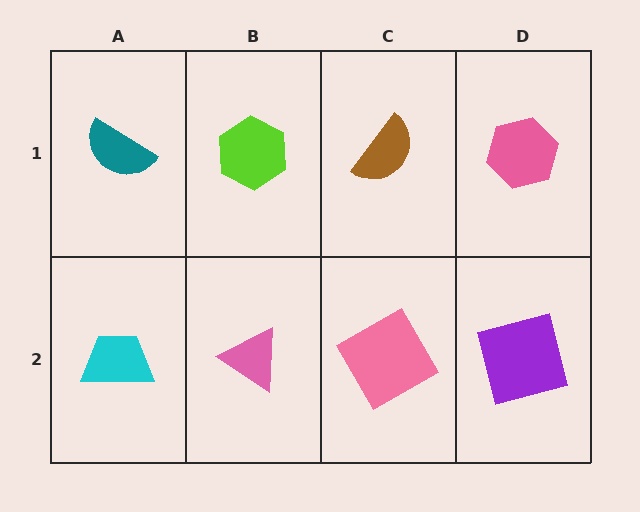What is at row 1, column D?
A pink hexagon.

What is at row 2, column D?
A purple square.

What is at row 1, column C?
A brown semicircle.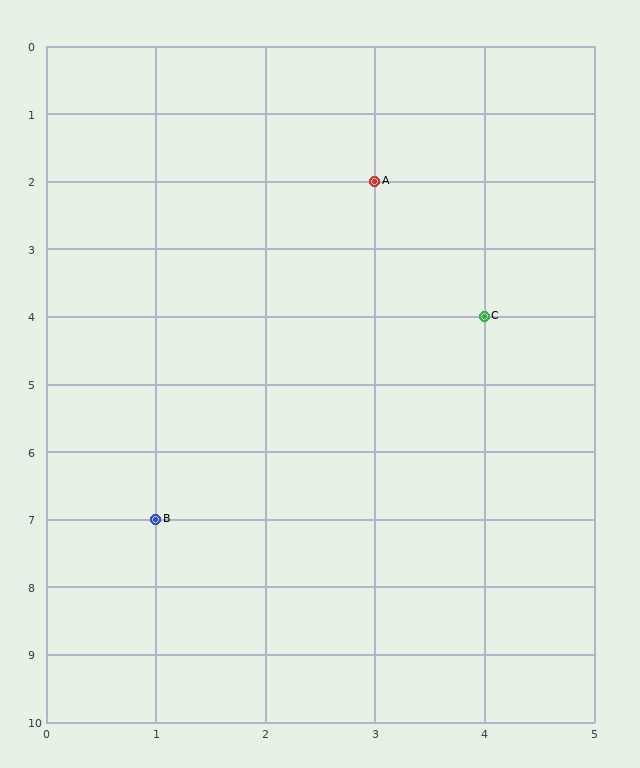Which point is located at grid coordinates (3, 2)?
Point A is at (3, 2).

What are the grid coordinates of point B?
Point B is at grid coordinates (1, 7).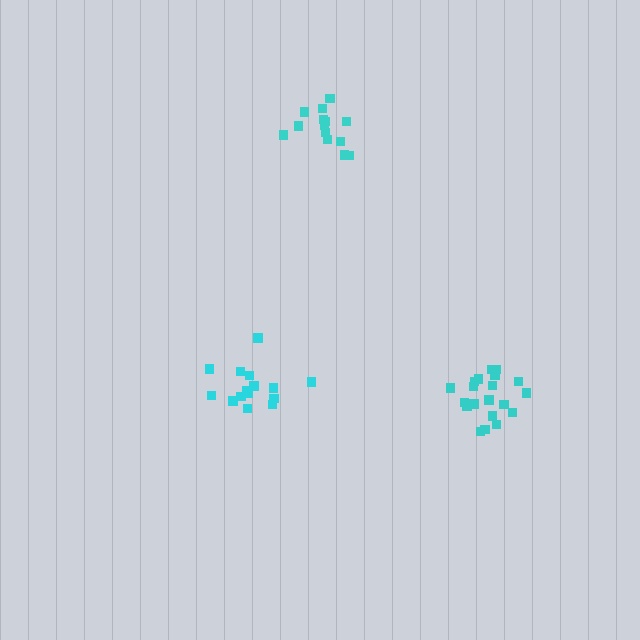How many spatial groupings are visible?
There are 3 spatial groupings.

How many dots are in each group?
Group 1: 15 dots, Group 2: 14 dots, Group 3: 20 dots (49 total).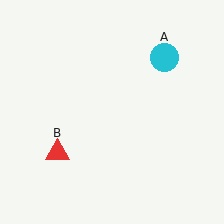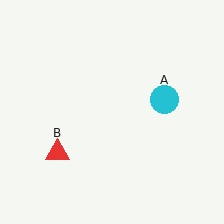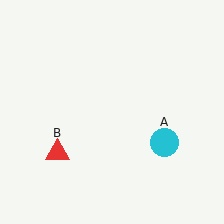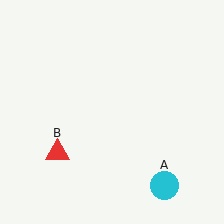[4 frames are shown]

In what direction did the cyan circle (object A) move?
The cyan circle (object A) moved down.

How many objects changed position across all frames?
1 object changed position: cyan circle (object A).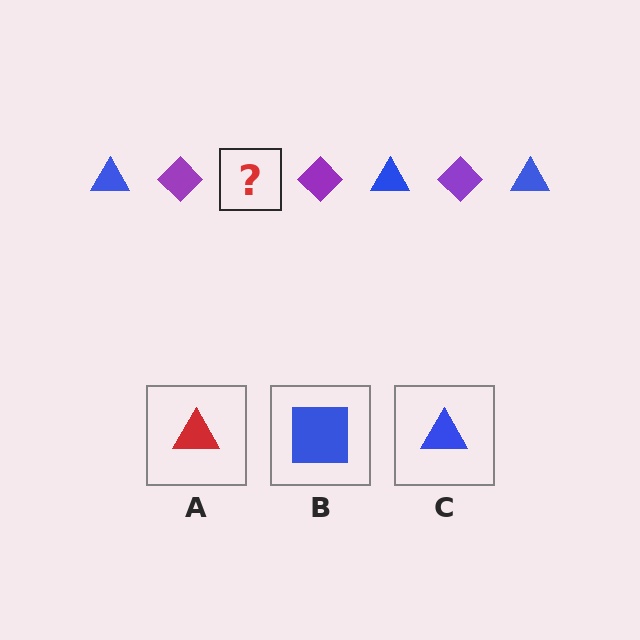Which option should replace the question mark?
Option C.